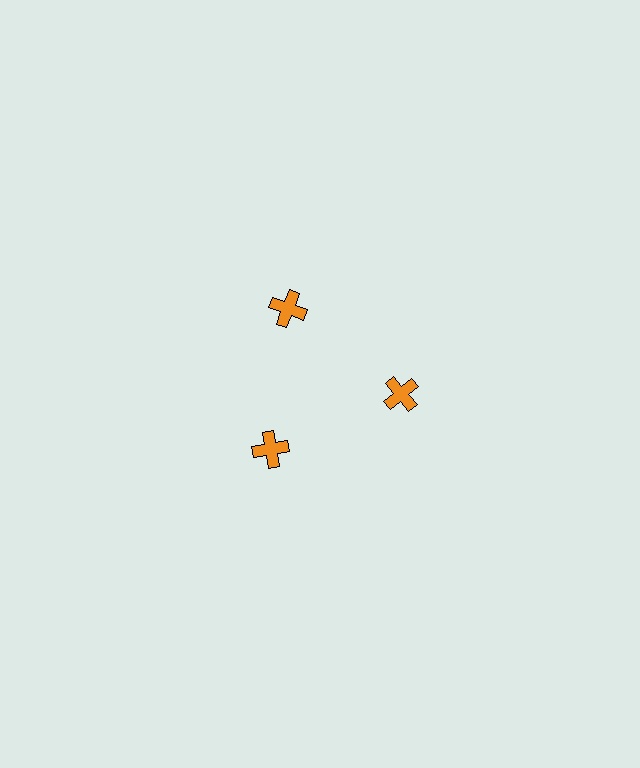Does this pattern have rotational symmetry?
Yes, this pattern has 3-fold rotational symmetry. It looks the same after rotating 120 degrees around the center.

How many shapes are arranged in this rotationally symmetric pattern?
There are 3 shapes, arranged in 3 groups of 1.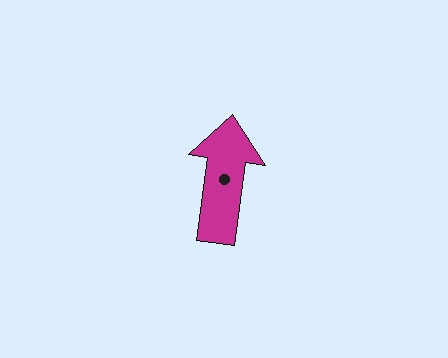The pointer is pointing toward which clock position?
Roughly 12 o'clock.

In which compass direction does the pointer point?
North.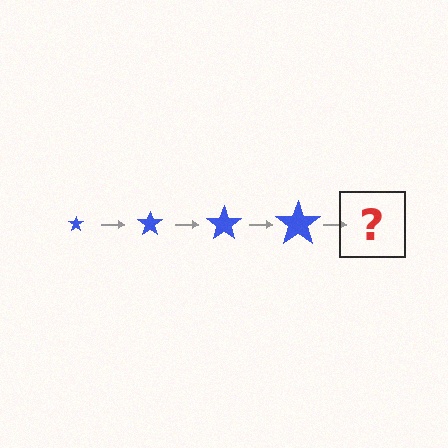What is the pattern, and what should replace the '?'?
The pattern is that the star gets progressively larger each step. The '?' should be a blue star, larger than the previous one.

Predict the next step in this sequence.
The next step is a blue star, larger than the previous one.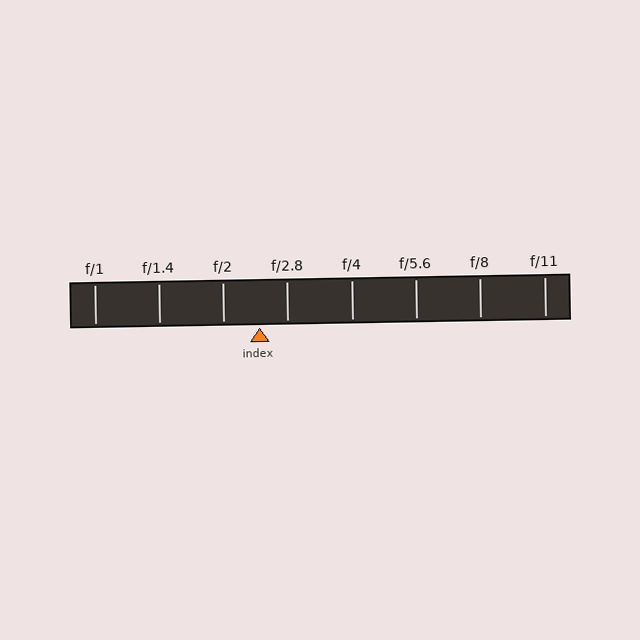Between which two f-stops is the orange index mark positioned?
The index mark is between f/2 and f/2.8.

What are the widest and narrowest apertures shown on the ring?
The widest aperture shown is f/1 and the narrowest is f/11.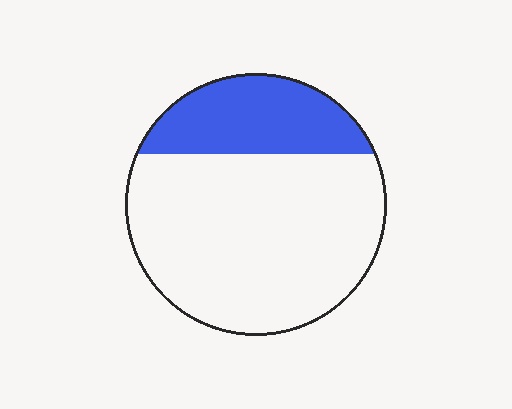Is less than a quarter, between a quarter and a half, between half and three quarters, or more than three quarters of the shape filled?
Between a quarter and a half.